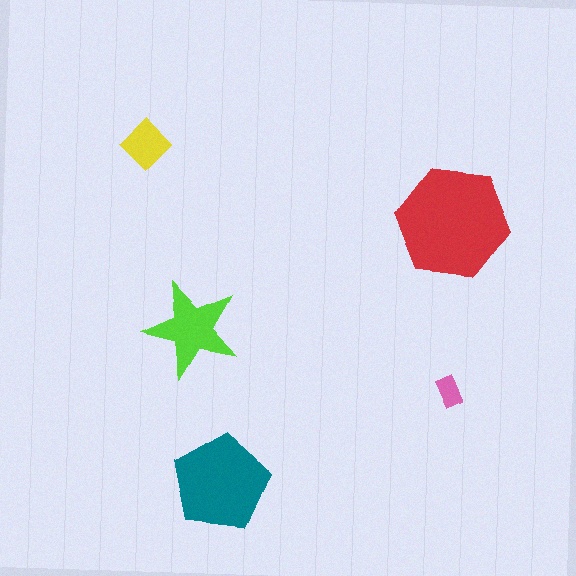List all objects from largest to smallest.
The red hexagon, the teal pentagon, the lime star, the yellow diamond, the pink rectangle.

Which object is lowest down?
The teal pentagon is bottommost.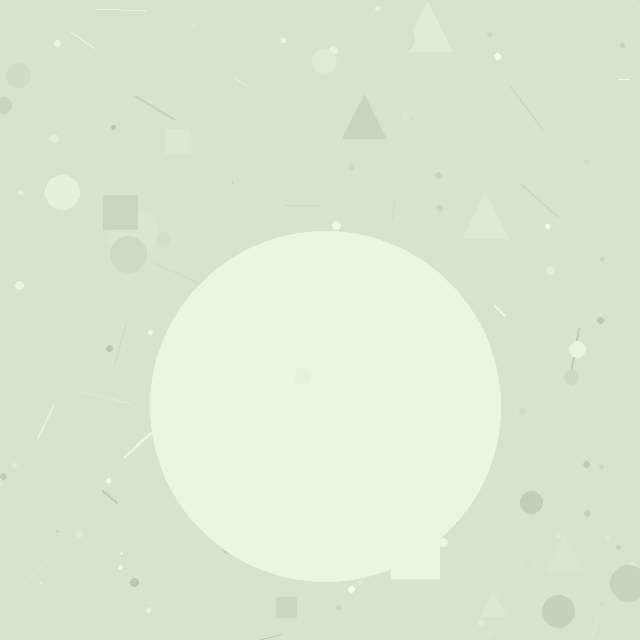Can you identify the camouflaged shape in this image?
The camouflaged shape is a circle.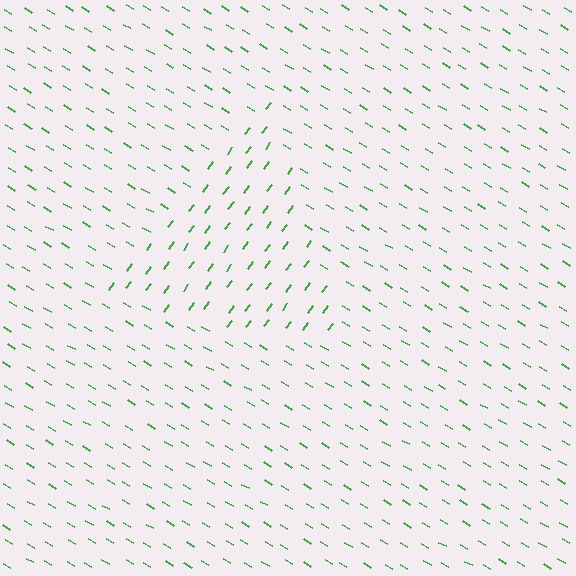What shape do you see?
I see a triangle.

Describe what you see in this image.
The image is filled with small green line segments. A triangle region in the image has lines oriented differently from the surrounding lines, creating a visible texture boundary.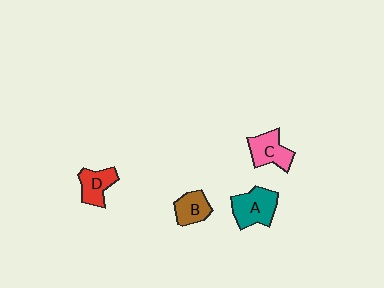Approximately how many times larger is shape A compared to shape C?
Approximately 1.2 times.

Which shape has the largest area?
Shape A (teal).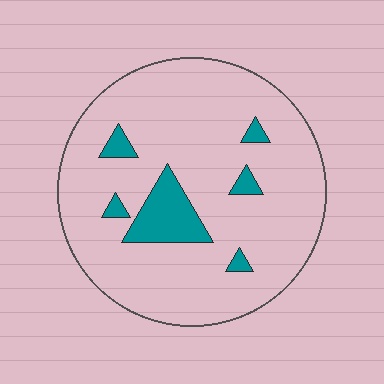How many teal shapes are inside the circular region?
6.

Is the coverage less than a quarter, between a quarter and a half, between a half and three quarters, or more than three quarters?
Less than a quarter.